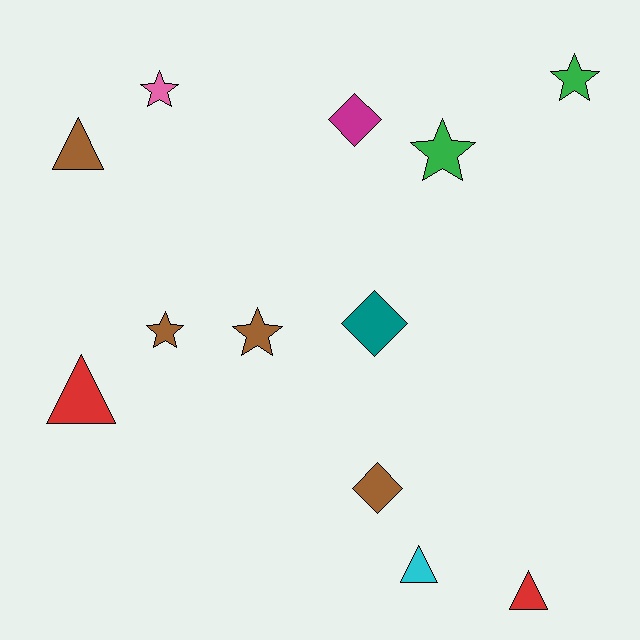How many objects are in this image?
There are 12 objects.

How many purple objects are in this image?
There are no purple objects.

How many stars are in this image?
There are 5 stars.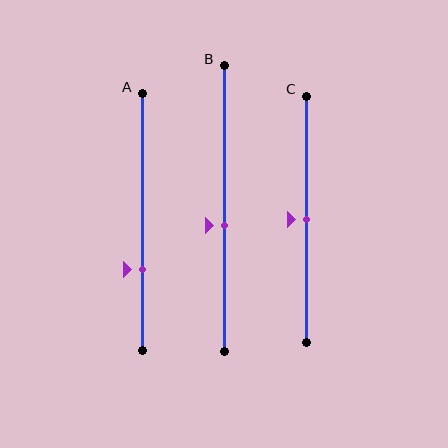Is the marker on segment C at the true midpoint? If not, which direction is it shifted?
Yes, the marker on segment C is at the true midpoint.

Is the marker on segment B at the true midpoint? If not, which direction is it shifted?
No, the marker on segment B is shifted downward by about 6% of the segment length.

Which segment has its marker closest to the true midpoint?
Segment C has its marker closest to the true midpoint.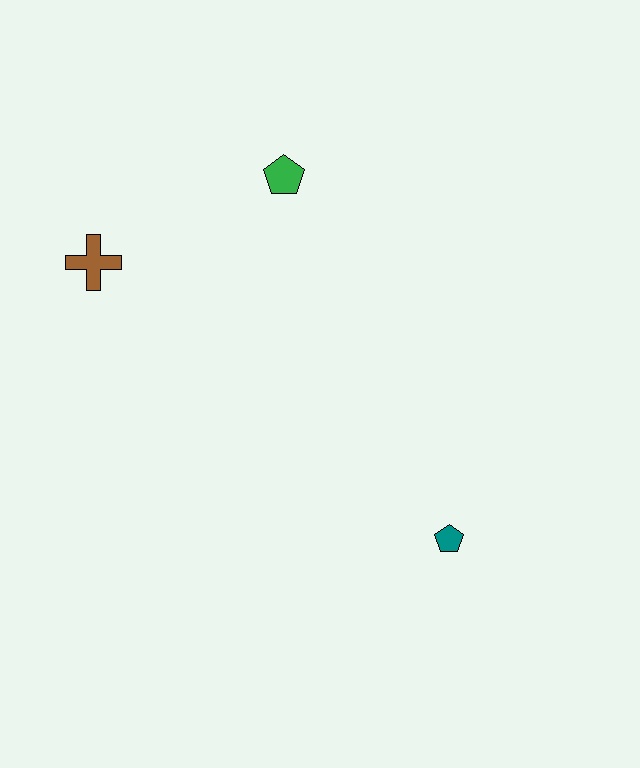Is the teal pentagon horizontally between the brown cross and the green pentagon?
No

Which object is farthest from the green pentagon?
The teal pentagon is farthest from the green pentagon.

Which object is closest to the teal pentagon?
The green pentagon is closest to the teal pentagon.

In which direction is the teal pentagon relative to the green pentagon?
The teal pentagon is below the green pentagon.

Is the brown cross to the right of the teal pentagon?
No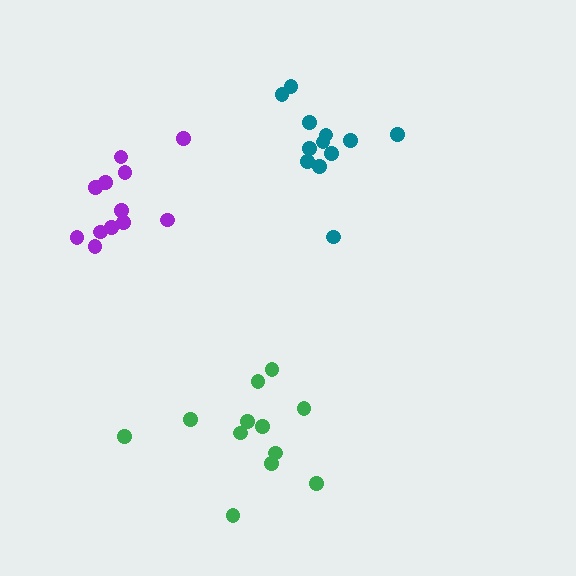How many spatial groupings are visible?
There are 3 spatial groupings.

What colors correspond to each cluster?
The clusters are colored: teal, purple, green.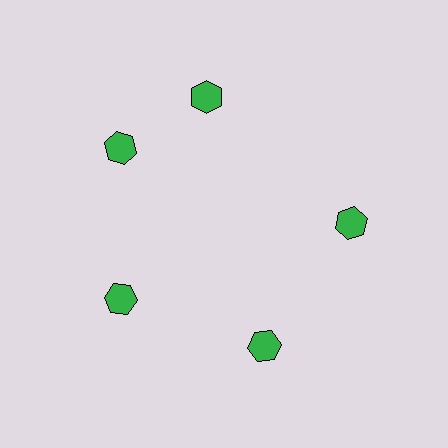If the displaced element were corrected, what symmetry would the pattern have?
It would have 5-fold rotational symmetry — the pattern would map onto itself every 72 degrees.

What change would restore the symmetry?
The symmetry would be restored by rotating it back into even spacing with its neighbors so that all 5 hexagons sit at equal angles and equal distance from the center.